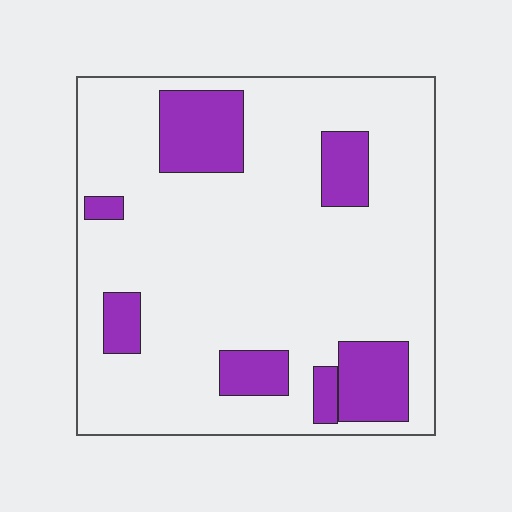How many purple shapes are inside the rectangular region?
7.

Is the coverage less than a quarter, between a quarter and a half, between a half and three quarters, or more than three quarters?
Less than a quarter.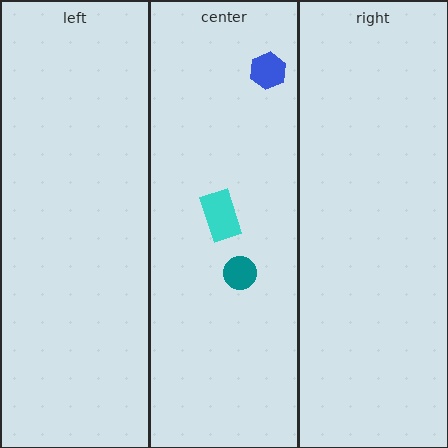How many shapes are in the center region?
3.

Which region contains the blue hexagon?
The center region.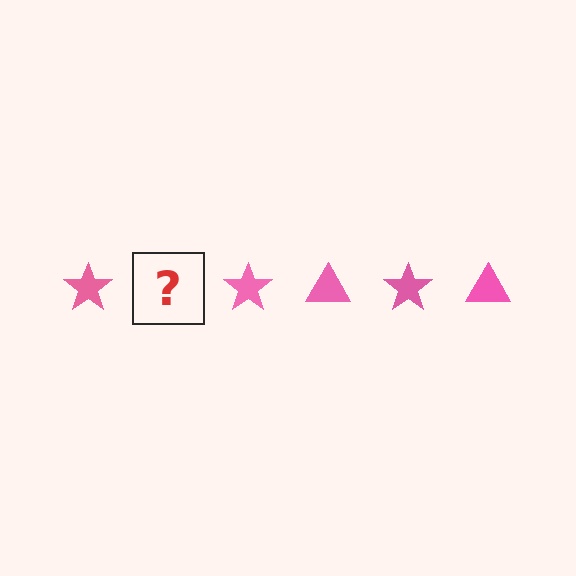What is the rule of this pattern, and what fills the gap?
The rule is that the pattern cycles through star, triangle shapes in pink. The gap should be filled with a pink triangle.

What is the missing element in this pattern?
The missing element is a pink triangle.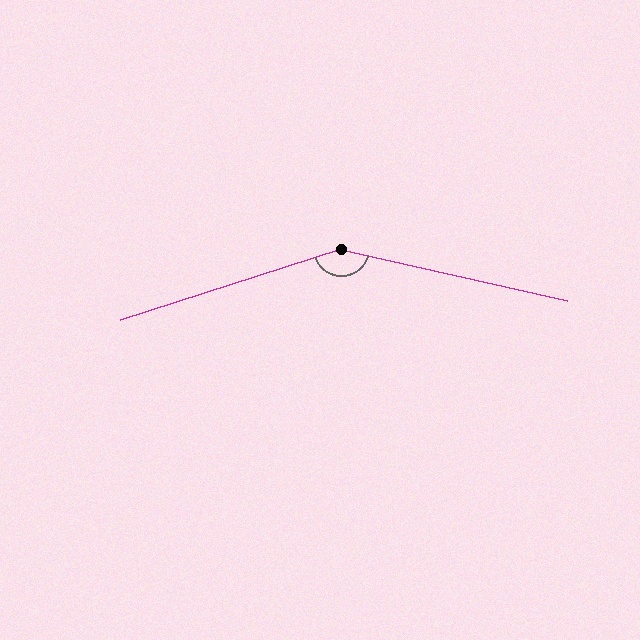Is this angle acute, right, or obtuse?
It is obtuse.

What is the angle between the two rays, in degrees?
Approximately 149 degrees.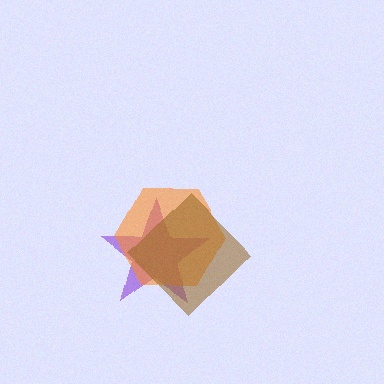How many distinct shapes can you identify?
There are 3 distinct shapes: a purple star, an orange hexagon, a brown diamond.